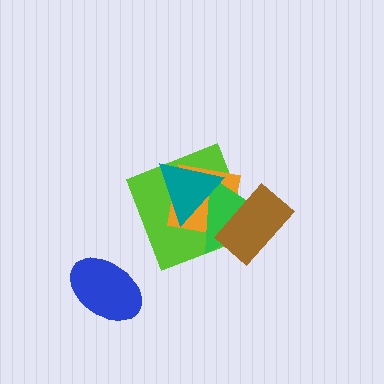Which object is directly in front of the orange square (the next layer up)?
The green triangle is directly in front of the orange square.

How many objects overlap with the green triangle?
4 objects overlap with the green triangle.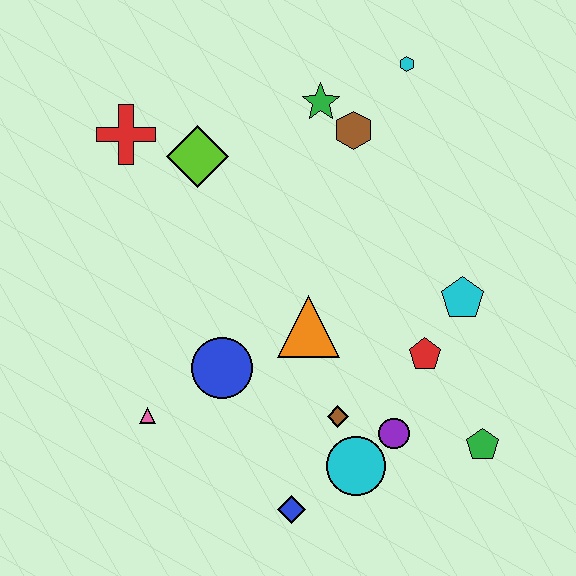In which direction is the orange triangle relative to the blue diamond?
The orange triangle is above the blue diamond.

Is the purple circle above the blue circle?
No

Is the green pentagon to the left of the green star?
No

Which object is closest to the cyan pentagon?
The red pentagon is closest to the cyan pentagon.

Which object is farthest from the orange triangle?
The cyan hexagon is farthest from the orange triangle.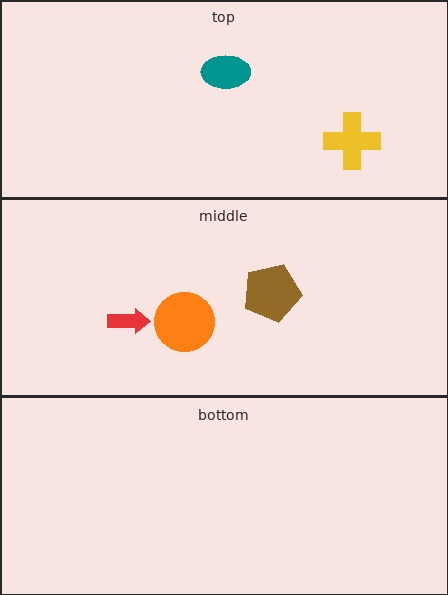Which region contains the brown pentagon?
The middle region.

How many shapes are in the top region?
2.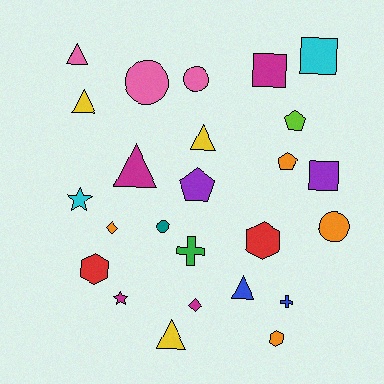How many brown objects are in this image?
There are no brown objects.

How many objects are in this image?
There are 25 objects.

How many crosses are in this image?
There are 2 crosses.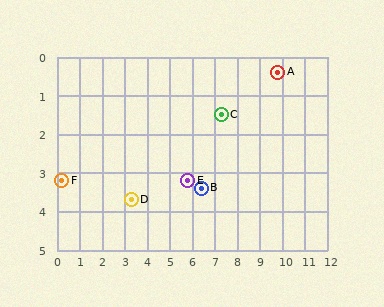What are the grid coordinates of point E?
Point E is at approximately (5.8, 3.2).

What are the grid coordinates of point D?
Point D is at approximately (3.3, 3.7).